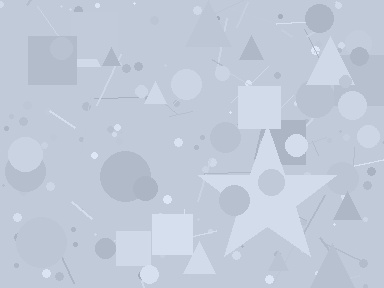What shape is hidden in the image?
A star is hidden in the image.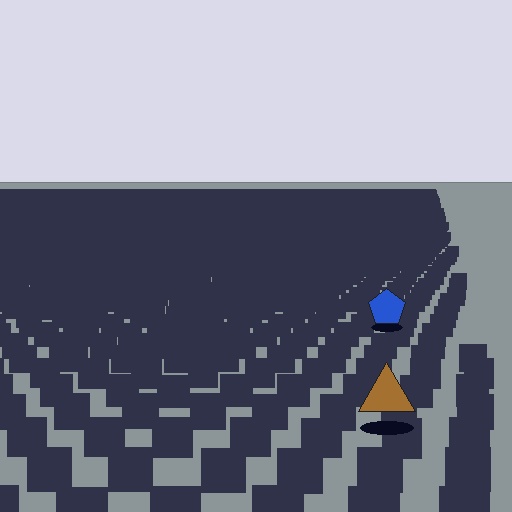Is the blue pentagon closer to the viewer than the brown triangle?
No. The brown triangle is closer — you can tell from the texture gradient: the ground texture is coarser near it.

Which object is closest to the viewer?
The brown triangle is closest. The texture marks near it are larger and more spread out.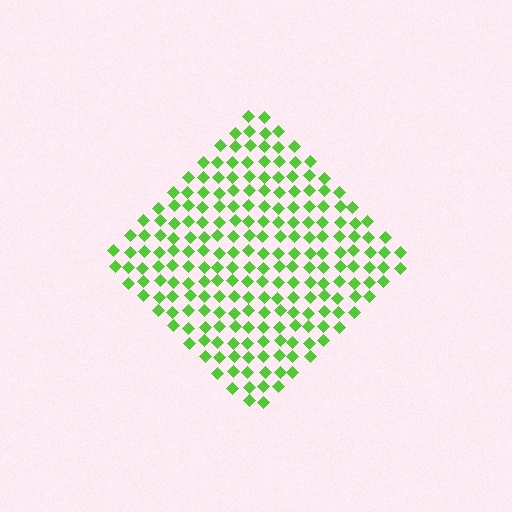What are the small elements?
The small elements are diamonds.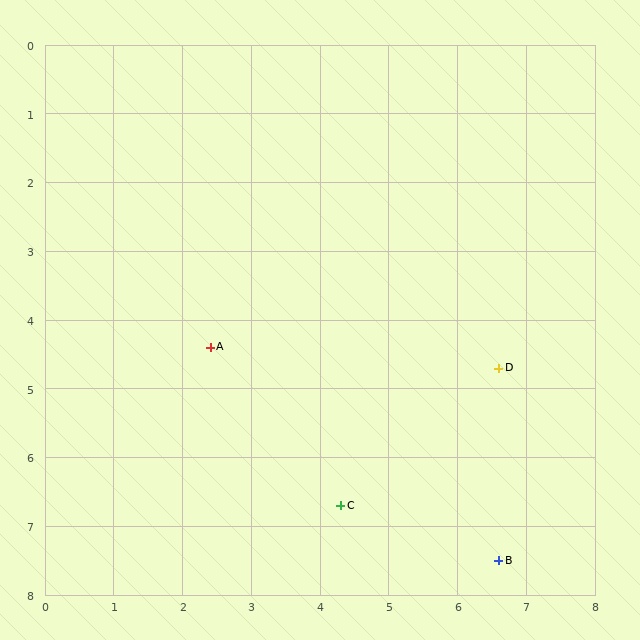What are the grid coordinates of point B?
Point B is at approximately (6.6, 7.5).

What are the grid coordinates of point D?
Point D is at approximately (6.6, 4.7).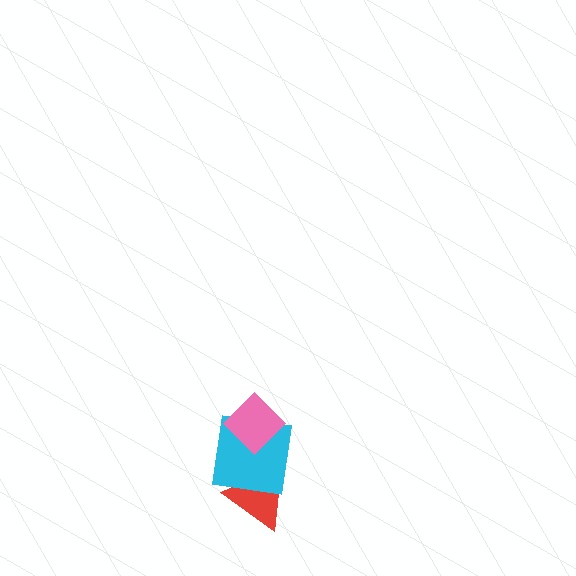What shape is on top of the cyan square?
The pink diamond is on top of the cyan square.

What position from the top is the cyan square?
The cyan square is 2nd from the top.